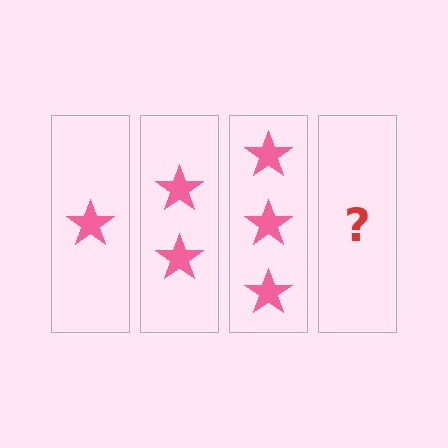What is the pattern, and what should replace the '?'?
The pattern is that each step adds one more star. The '?' should be 4 stars.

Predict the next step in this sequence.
The next step is 4 stars.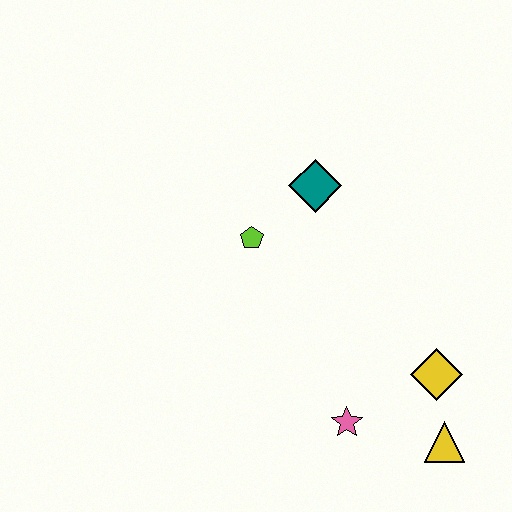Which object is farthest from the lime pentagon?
The yellow triangle is farthest from the lime pentagon.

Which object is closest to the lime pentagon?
The teal diamond is closest to the lime pentagon.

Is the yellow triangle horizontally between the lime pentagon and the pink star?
No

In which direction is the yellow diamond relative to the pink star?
The yellow diamond is to the right of the pink star.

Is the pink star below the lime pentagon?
Yes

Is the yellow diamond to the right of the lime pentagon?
Yes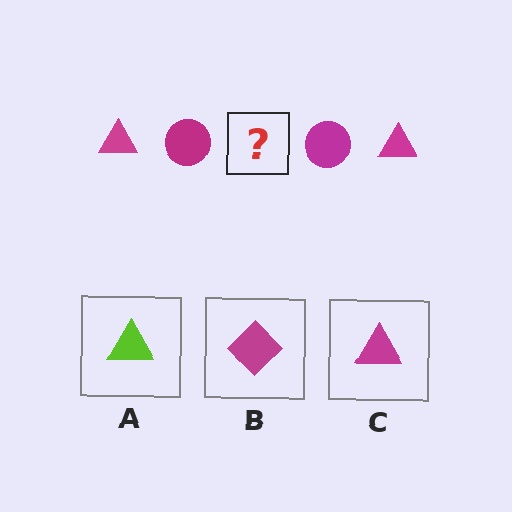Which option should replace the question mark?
Option C.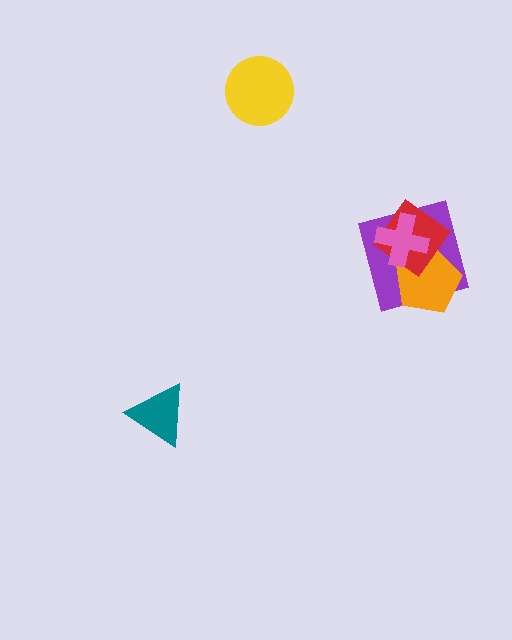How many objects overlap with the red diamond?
3 objects overlap with the red diamond.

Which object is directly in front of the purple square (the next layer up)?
The orange pentagon is directly in front of the purple square.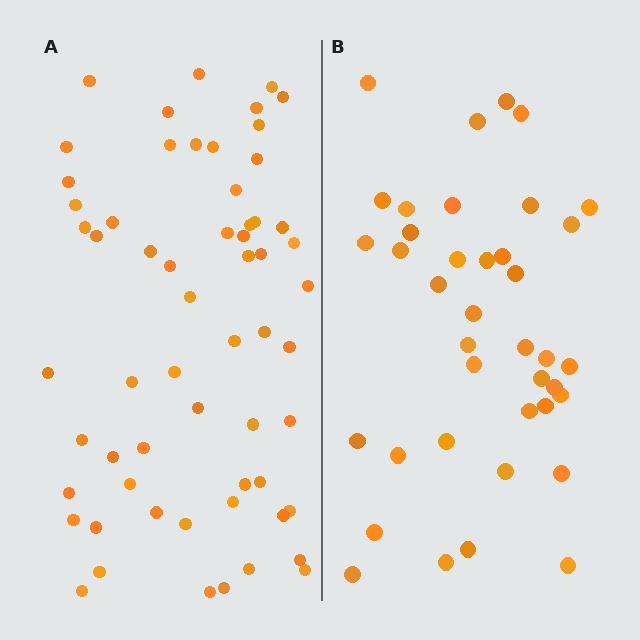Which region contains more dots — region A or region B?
Region A (the left region) has more dots.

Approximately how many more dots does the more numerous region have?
Region A has approximately 20 more dots than region B.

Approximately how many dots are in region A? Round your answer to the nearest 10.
About 60 dots.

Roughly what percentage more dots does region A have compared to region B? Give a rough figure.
About 55% more.